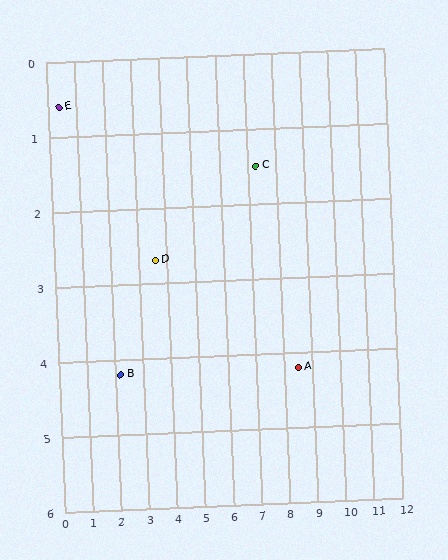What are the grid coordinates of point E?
Point E is at approximately (0.4, 0.6).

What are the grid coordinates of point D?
Point D is at approximately (3.6, 2.7).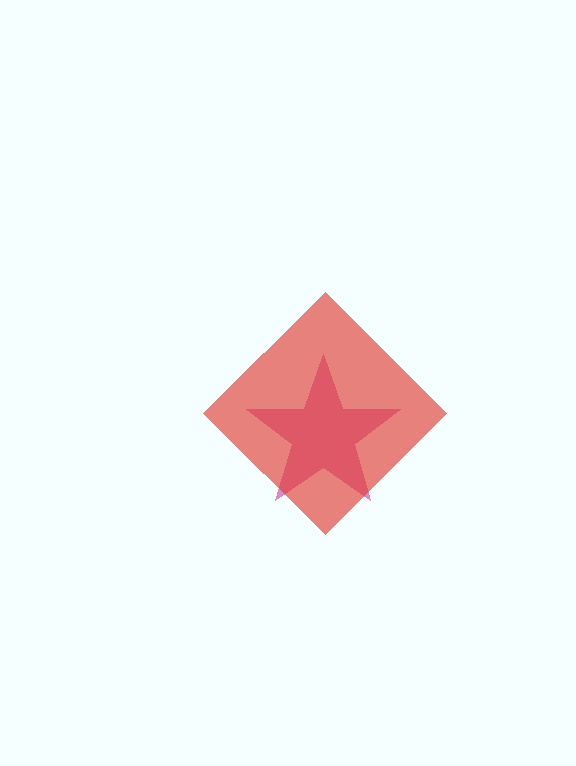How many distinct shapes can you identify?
There are 2 distinct shapes: a magenta star, a red diamond.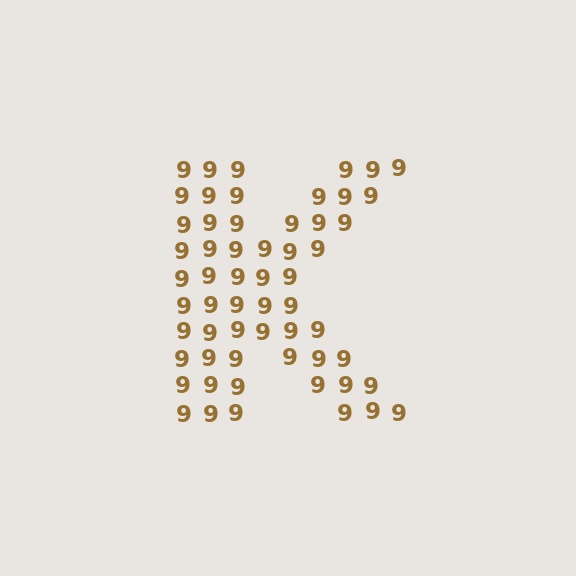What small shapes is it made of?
It is made of small digit 9's.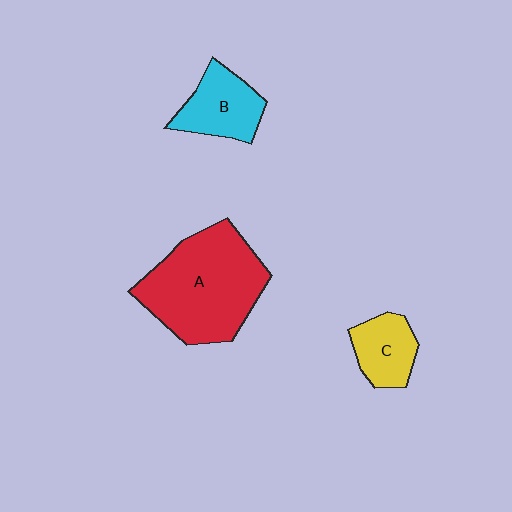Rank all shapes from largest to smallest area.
From largest to smallest: A (red), B (cyan), C (yellow).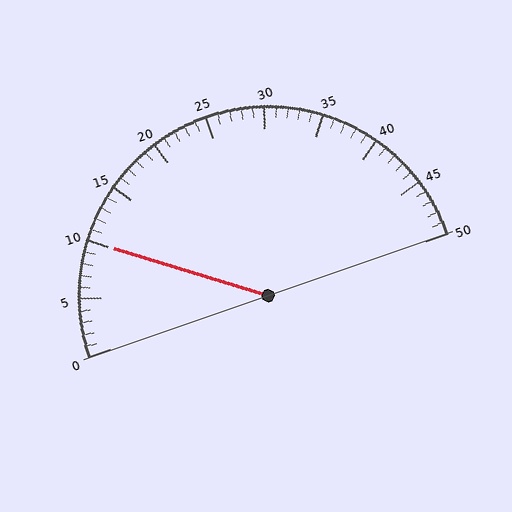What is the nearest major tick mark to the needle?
The nearest major tick mark is 10.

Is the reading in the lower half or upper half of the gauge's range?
The reading is in the lower half of the range (0 to 50).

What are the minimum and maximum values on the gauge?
The gauge ranges from 0 to 50.